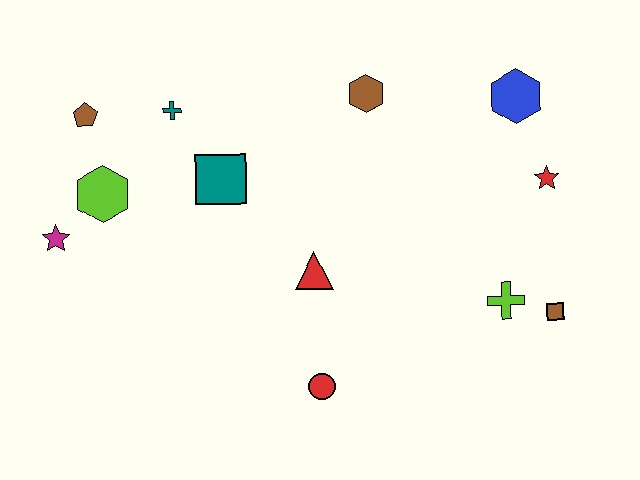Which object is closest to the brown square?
The lime cross is closest to the brown square.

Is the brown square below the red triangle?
Yes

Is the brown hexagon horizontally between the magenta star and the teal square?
No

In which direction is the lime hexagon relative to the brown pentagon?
The lime hexagon is below the brown pentagon.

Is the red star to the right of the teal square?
Yes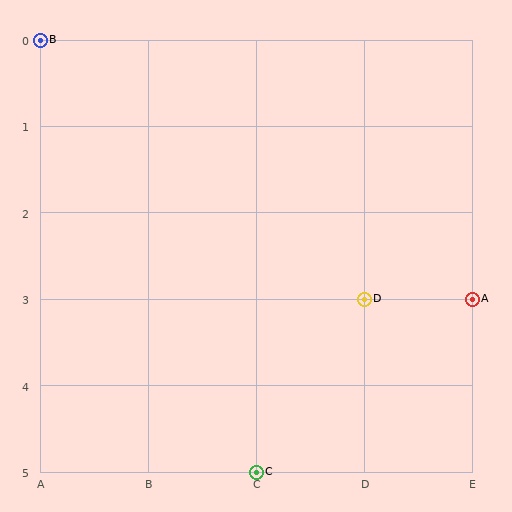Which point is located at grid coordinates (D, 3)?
Point D is at (D, 3).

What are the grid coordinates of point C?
Point C is at grid coordinates (C, 5).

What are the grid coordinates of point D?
Point D is at grid coordinates (D, 3).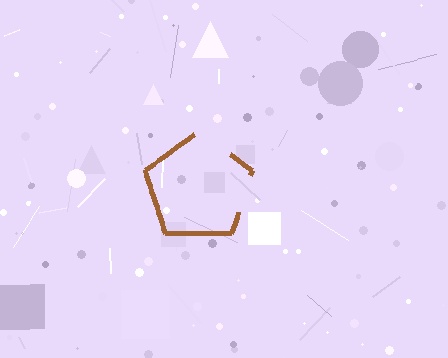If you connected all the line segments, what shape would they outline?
They would outline a pentagon.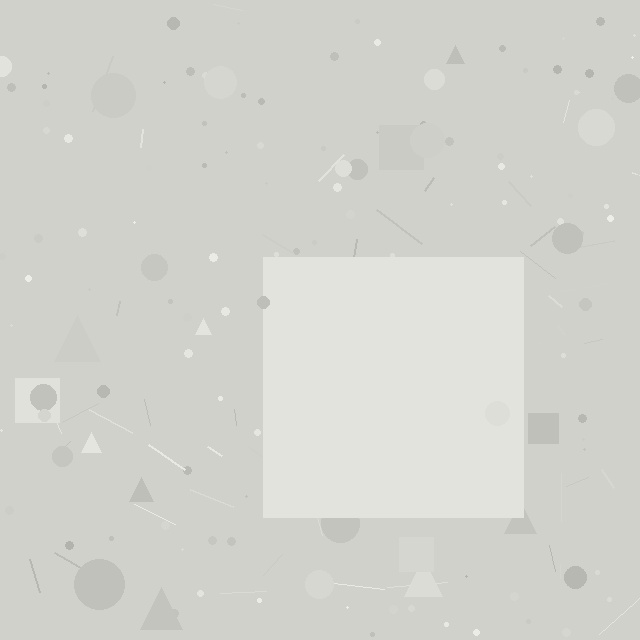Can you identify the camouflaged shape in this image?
The camouflaged shape is a square.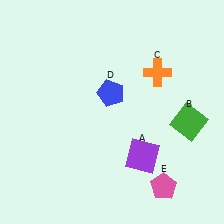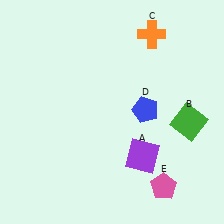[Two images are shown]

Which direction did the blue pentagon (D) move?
The blue pentagon (D) moved right.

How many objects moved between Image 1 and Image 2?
2 objects moved between the two images.